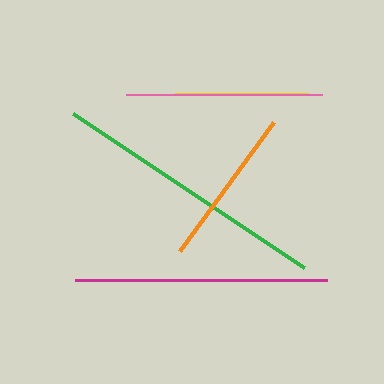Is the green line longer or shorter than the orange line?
The green line is longer than the orange line.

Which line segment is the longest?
The green line is the longest at approximately 277 pixels.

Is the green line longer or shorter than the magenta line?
The green line is longer than the magenta line.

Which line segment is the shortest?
The yellow line is the shortest at approximately 133 pixels.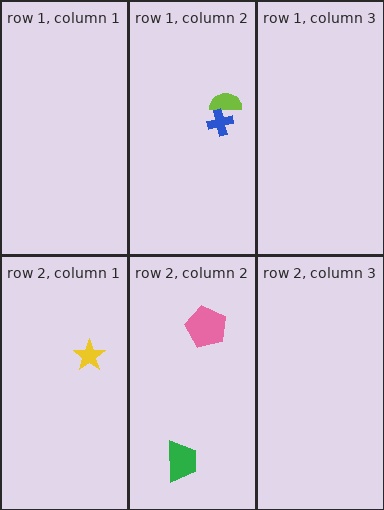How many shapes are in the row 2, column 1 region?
1.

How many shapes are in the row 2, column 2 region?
2.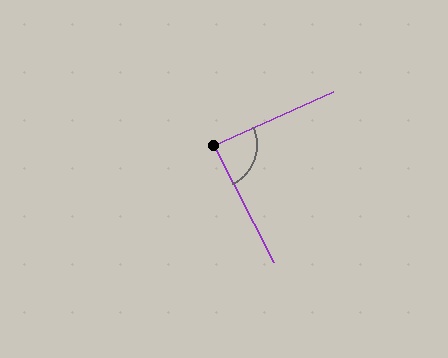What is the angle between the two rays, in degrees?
Approximately 87 degrees.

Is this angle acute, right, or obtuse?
It is approximately a right angle.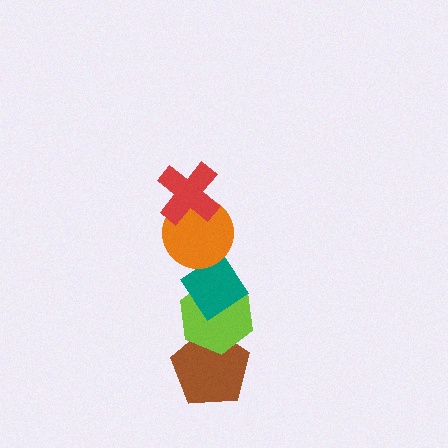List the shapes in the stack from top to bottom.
From top to bottom: the red cross, the orange circle, the teal diamond, the lime hexagon, the brown pentagon.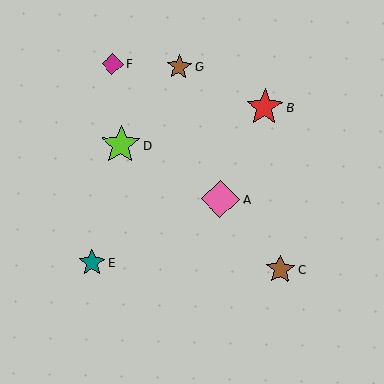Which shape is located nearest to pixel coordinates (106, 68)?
The magenta diamond (labeled F) at (113, 64) is nearest to that location.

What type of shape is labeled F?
Shape F is a magenta diamond.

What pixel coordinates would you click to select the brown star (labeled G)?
Click at (179, 67) to select the brown star G.